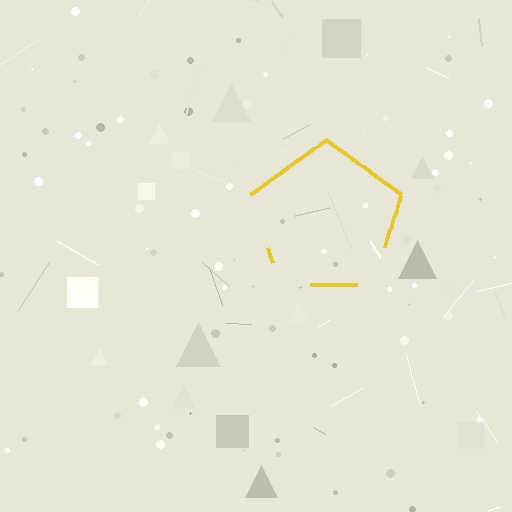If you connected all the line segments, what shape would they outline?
They would outline a pentagon.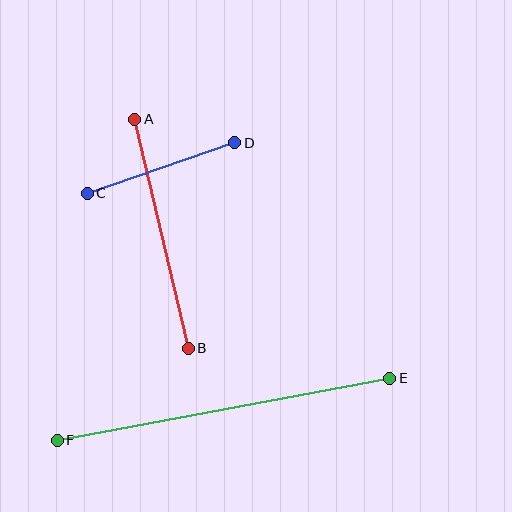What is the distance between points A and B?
The distance is approximately 235 pixels.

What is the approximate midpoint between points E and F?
The midpoint is at approximately (224, 409) pixels.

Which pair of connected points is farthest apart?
Points E and F are farthest apart.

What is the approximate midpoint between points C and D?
The midpoint is at approximately (161, 168) pixels.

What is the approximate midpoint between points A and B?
The midpoint is at approximately (162, 234) pixels.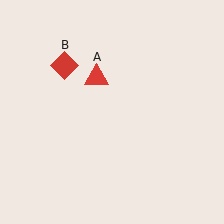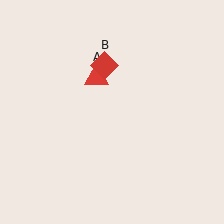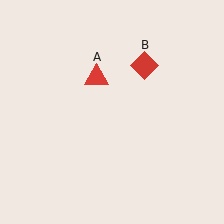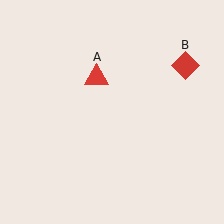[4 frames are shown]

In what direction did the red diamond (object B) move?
The red diamond (object B) moved right.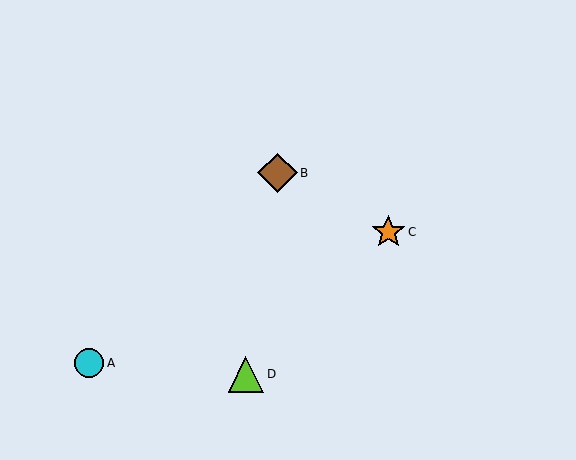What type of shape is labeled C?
Shape C is an orange star.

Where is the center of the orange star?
The center of the orange star is at (388, 232).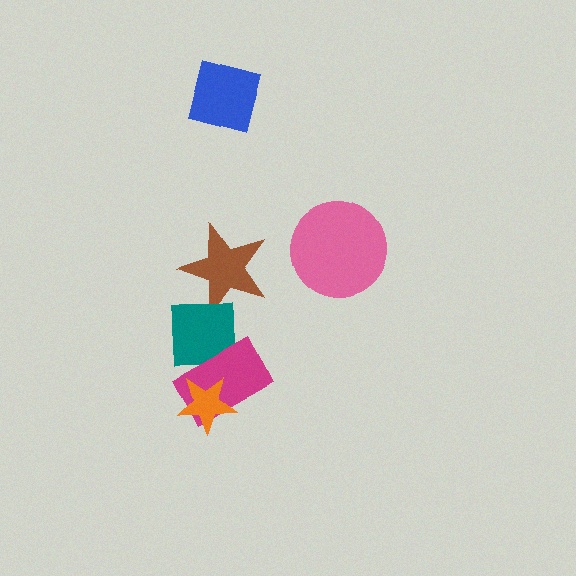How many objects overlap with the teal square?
2 objects overlap with the teal square.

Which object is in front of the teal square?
The magenta rectangle is in front of the teal square.